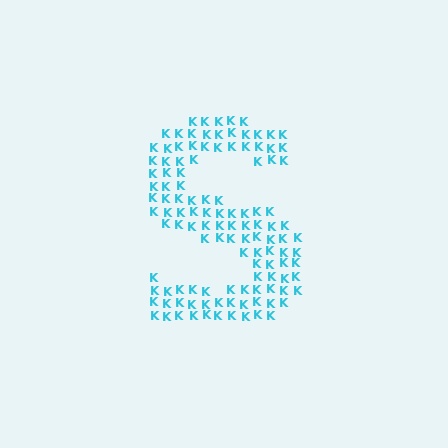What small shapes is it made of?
It is made of small letter K's.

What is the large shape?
The large shape is the letter S.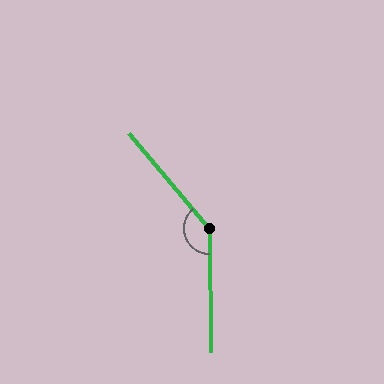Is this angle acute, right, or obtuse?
It is obtuse.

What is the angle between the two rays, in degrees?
Approximately 140 degrees.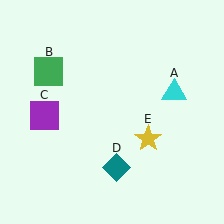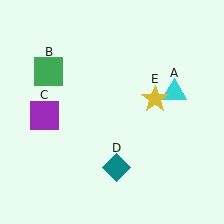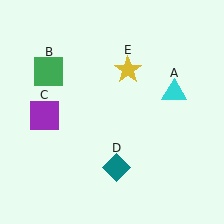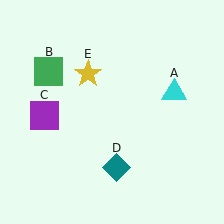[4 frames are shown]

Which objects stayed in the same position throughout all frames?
Cyan triangle (object A) and green square (object B) and purple square (object C) and teal diamond (object D) remained stationary.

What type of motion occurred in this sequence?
The yellow star (object E) rotated counterclockwise around the center of the scene.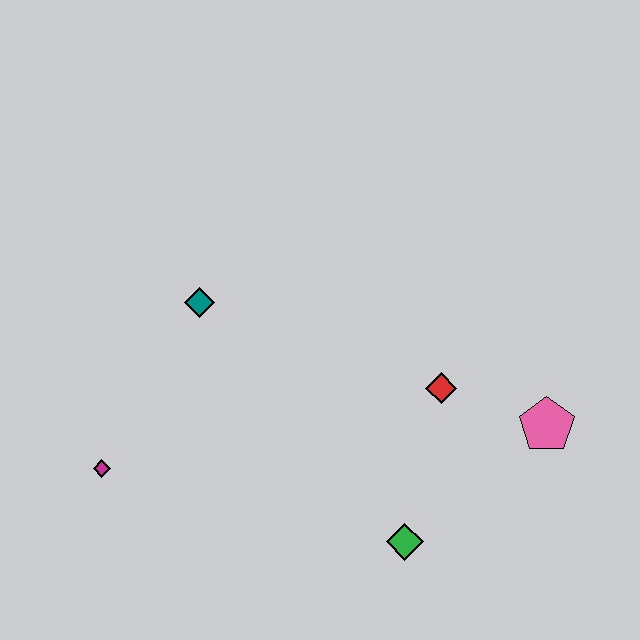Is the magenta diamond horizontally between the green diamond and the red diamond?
No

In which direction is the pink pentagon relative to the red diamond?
The pink pentagon is to the right of the red diamond.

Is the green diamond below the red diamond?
Yes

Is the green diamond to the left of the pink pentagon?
Yes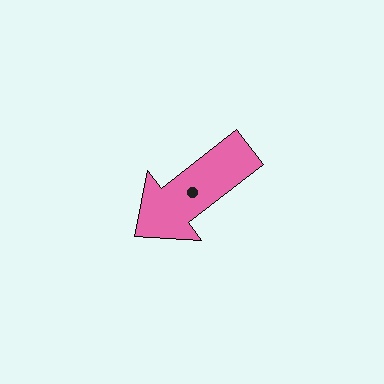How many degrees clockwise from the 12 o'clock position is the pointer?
Approximately 232 degrees.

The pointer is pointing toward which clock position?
Roughly 8 o'clock.